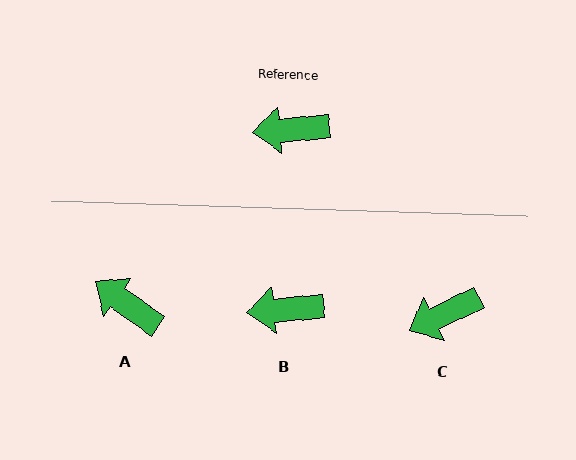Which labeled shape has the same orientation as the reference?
B.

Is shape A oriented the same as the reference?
No, it is off by about 41 degrees.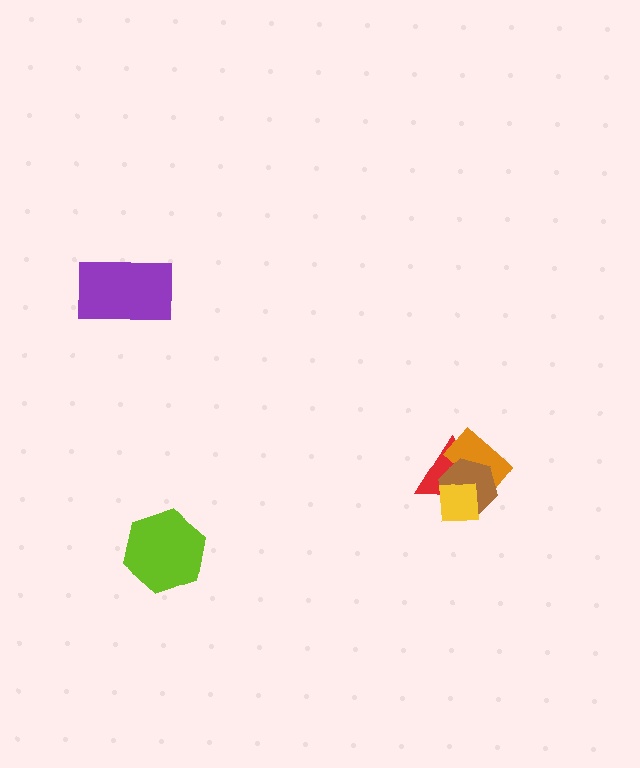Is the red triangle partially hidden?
Yes, it is partially covered by another shape.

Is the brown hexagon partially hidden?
Yes, it is partially covered by another shape.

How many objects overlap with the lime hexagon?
0 objects overlap with the lime hexagon.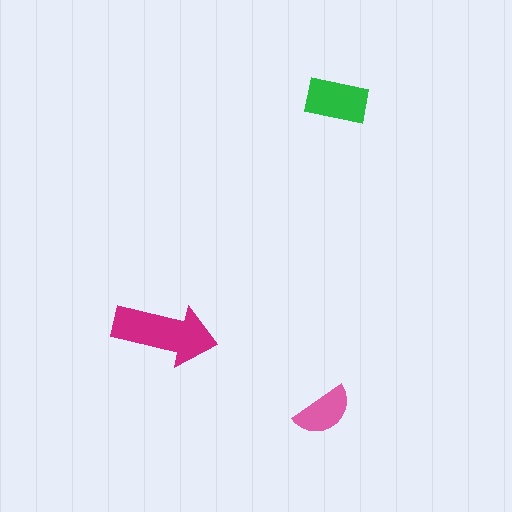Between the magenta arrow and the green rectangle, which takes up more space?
The magenta arrow.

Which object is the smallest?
The pink semicircle.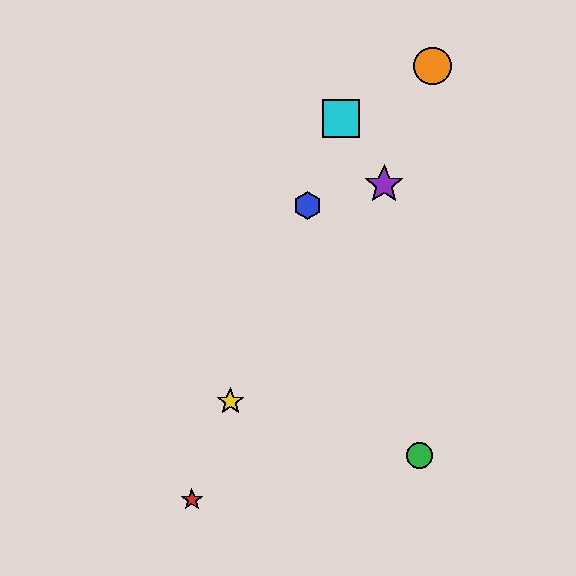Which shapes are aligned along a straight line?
The red star, the blue hexagon, the yellow star, the cyan square are aligned along a straight line.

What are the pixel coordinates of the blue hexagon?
The blue hexagon is at (307, 205).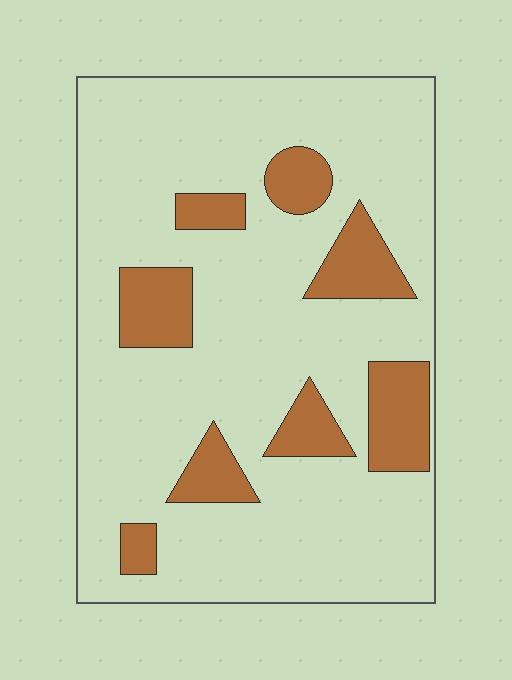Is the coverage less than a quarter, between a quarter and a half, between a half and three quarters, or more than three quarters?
Less than a quarter.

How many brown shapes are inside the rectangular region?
8.